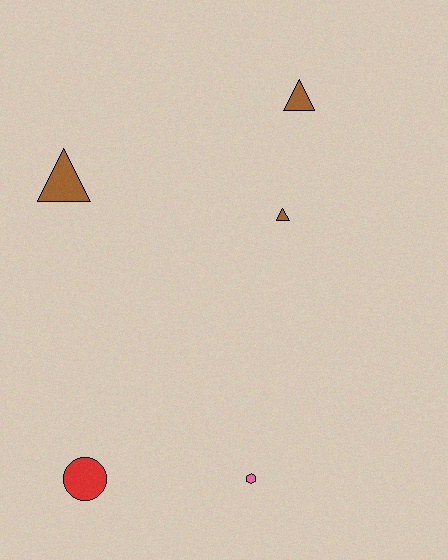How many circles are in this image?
There is 1 circle.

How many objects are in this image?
There are 5 objects.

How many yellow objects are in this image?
There are no yellow objects.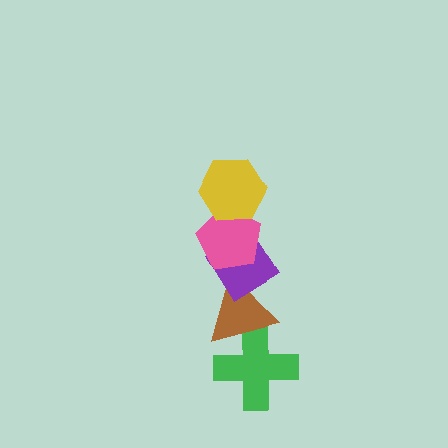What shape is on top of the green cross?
The brown triangle is on top of the green cross.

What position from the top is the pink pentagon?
The pink pentagon is 2nd from the top.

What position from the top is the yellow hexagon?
The yellow hexagon is 1st from the top.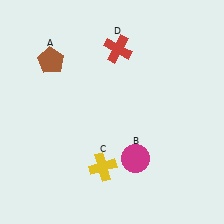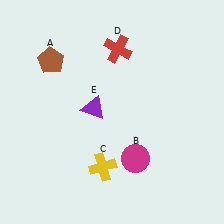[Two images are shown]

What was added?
A purple triangle (E) was added in Image 2.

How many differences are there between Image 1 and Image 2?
There is 1 difference between the two images.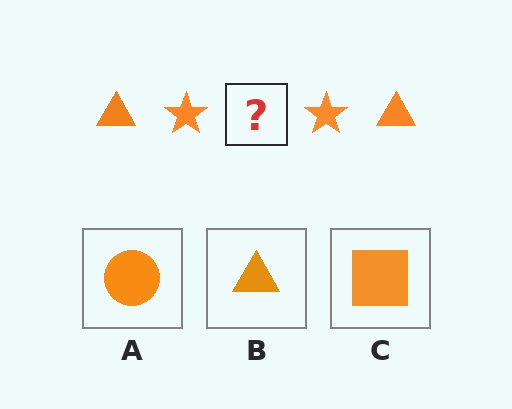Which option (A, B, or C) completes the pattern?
B.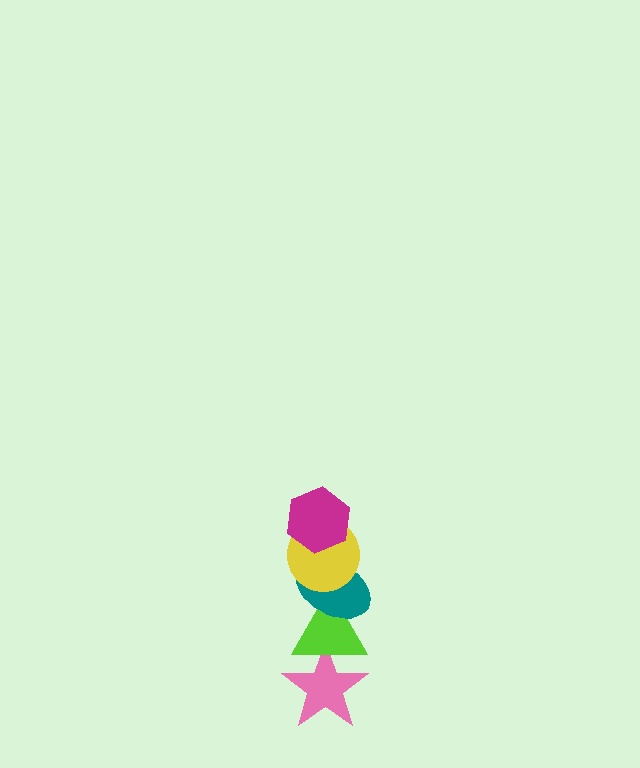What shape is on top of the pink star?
The lime triangle is on top of the pink star.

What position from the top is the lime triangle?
The lime triangle is 4th from the top.